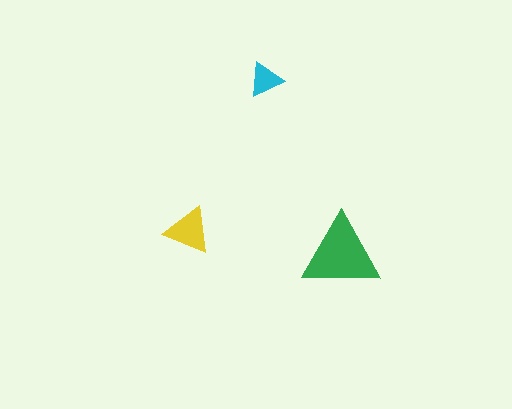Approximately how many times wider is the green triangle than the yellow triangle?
About 1.5 times wider.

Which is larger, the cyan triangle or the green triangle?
The green one.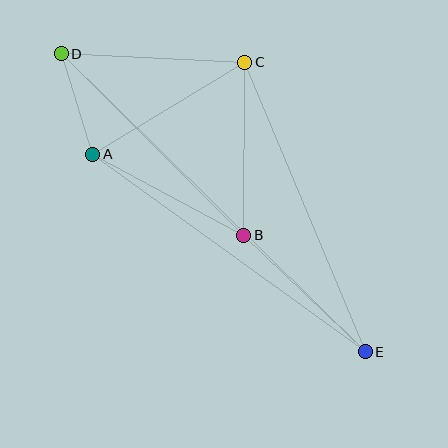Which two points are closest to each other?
Points A and D are closest to each other.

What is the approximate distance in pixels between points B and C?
The distance between B and C is approximately 173 pixels.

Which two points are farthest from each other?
Points D and E are farthest from each other.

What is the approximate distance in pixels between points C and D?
The distance between C and D is approximately 184 pixels.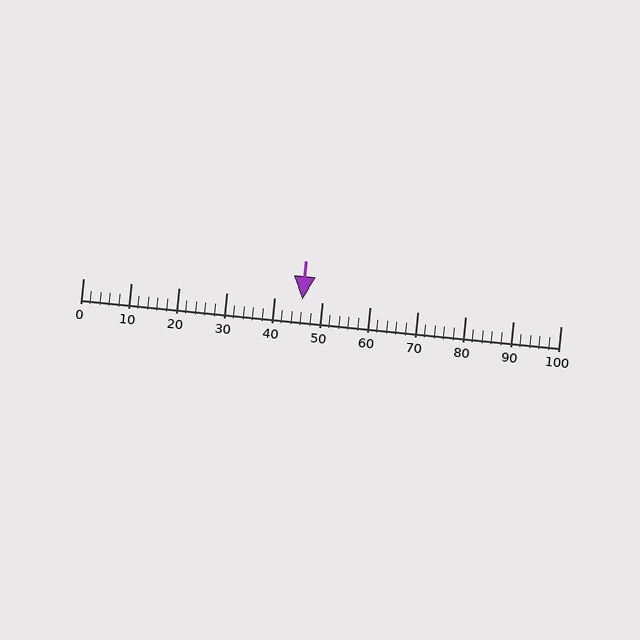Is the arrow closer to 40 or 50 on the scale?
The arrow is closer to 50.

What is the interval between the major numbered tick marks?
The major tick marks are spaced 10 units apart.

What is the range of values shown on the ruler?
The ruler shows values from 0 to 100.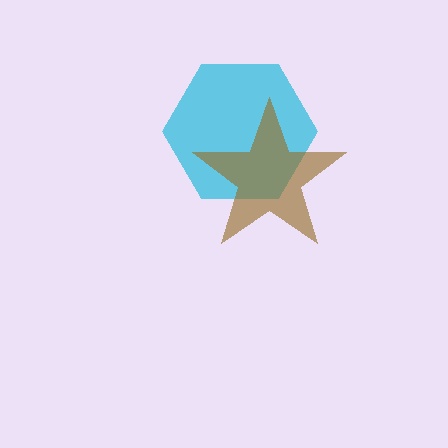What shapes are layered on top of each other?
The layered shapes are: a cyan hexagon, a brown star.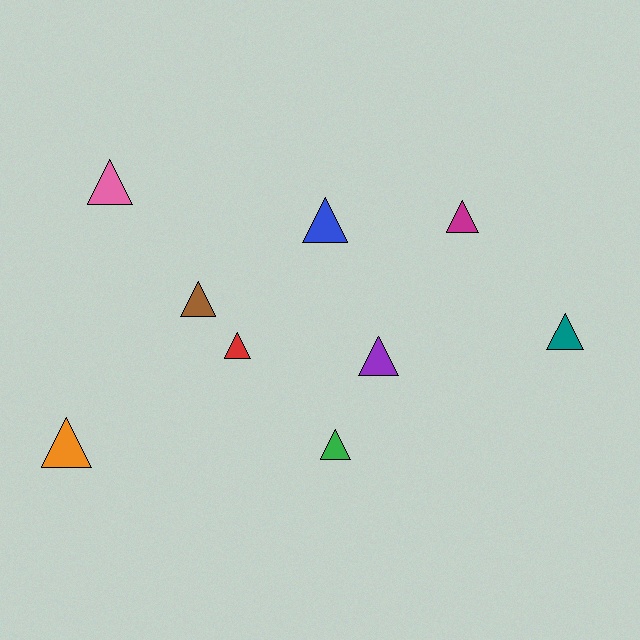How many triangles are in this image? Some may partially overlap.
There are 9 triangles.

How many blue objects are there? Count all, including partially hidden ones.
There is 1 blue object.